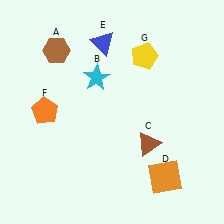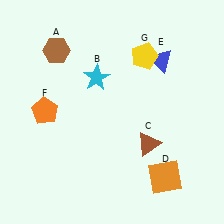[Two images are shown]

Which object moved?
The blue triangle (E) moved right.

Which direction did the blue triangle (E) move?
The blue triangle (E) moved right.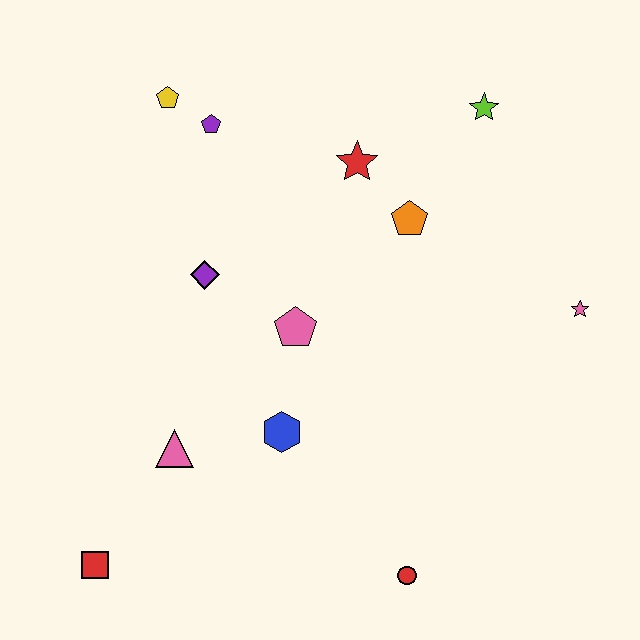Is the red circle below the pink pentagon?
Yes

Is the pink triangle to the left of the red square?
No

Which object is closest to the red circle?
The blue hexagon is closest to the red circle.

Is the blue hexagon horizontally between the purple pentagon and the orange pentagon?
Yes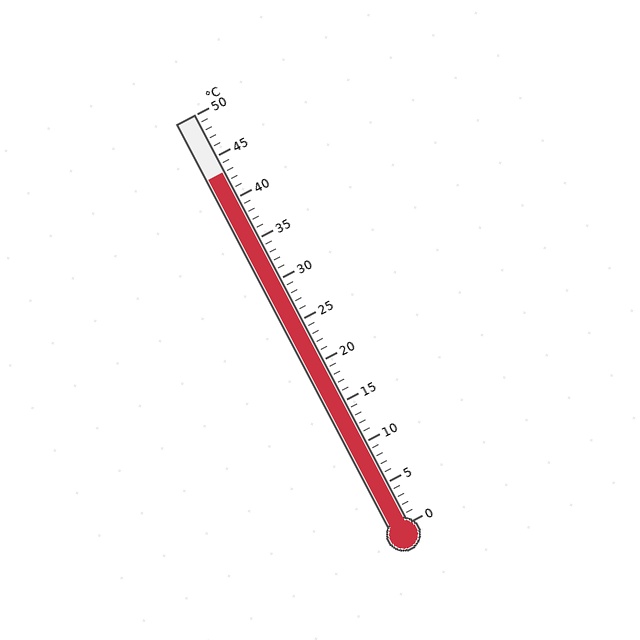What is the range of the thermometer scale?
The thermometer scale ranges from 0°C to 50°C.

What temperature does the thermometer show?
The thermometer shows approximately 43°C.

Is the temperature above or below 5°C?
The temperature is above 5°C.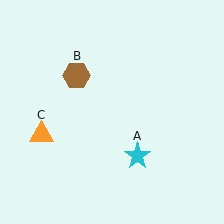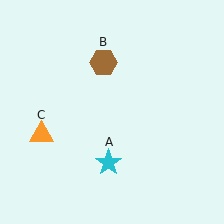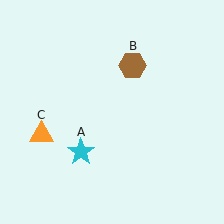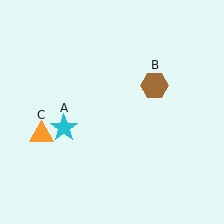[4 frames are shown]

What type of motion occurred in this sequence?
The cyan star (object A), brown hexagon (object B) rotated clockwise around the center of the scene.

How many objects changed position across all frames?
2 objects changed position: cyan star (object A), brown hexagon (object B).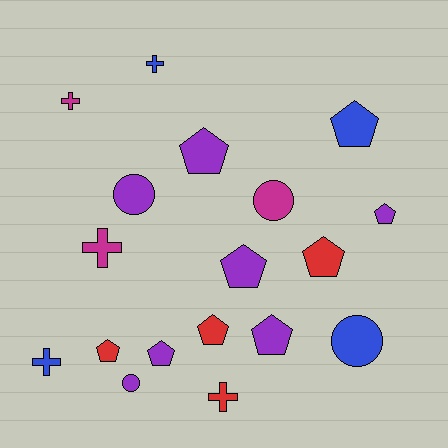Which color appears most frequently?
Purple, with 7 objects.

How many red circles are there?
There are no red circles.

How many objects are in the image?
There are 18 objects.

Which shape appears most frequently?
Pentagon, with 9 objects.